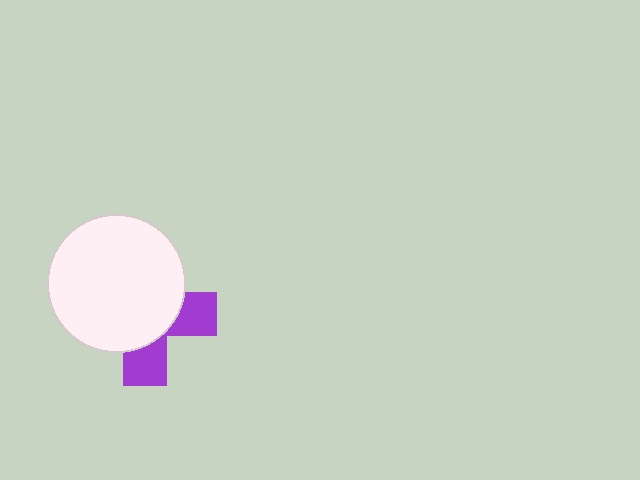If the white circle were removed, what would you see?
You would see the complete purple cross.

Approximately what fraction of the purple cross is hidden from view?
Roughly 67% of the purple cross is hidden behind the white circle.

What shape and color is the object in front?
The object in front is a white circle.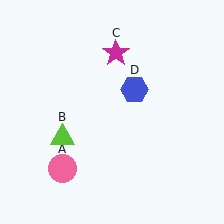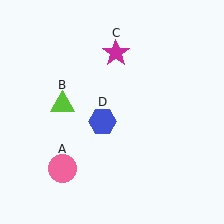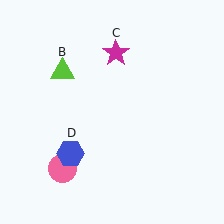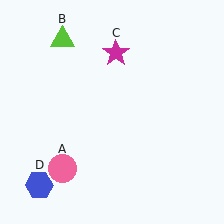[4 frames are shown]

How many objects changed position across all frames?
2 objects changed position: lime triangle (object B), blue hexagon (object D).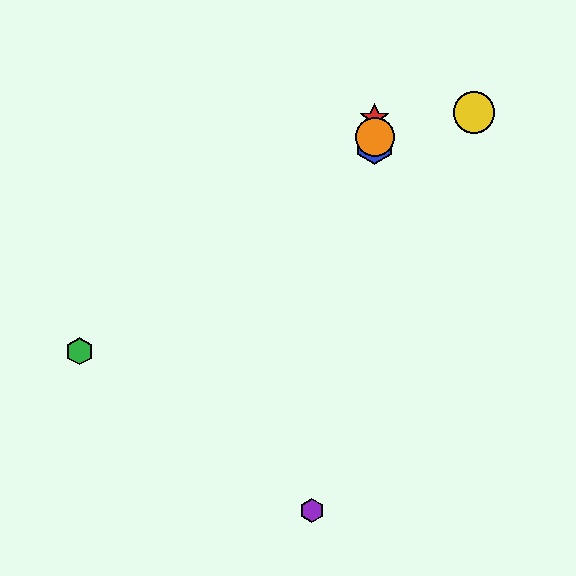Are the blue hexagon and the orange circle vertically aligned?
Yes, both are at x≈375.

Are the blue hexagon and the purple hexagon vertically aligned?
No, the blue hexagon is at x≈375 and the purple hexagon is at x≈312.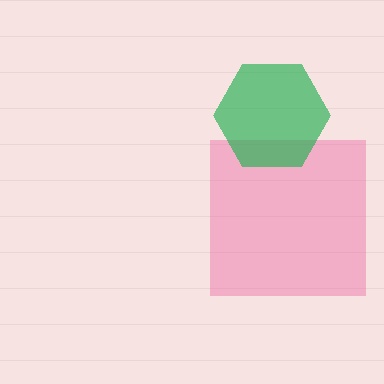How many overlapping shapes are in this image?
There are 2 overlapping shapes in the image.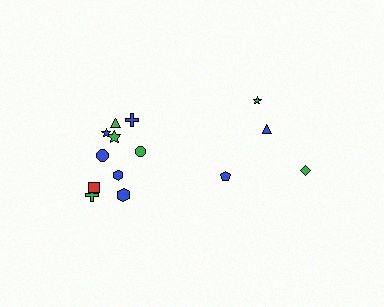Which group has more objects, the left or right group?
The left group.